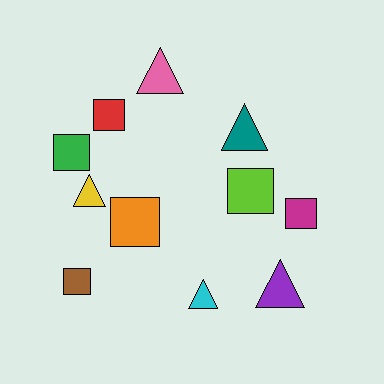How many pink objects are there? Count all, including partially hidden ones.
There is 1 pink object.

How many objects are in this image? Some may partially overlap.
There are 11 objects.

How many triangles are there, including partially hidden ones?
There are 5 triangles.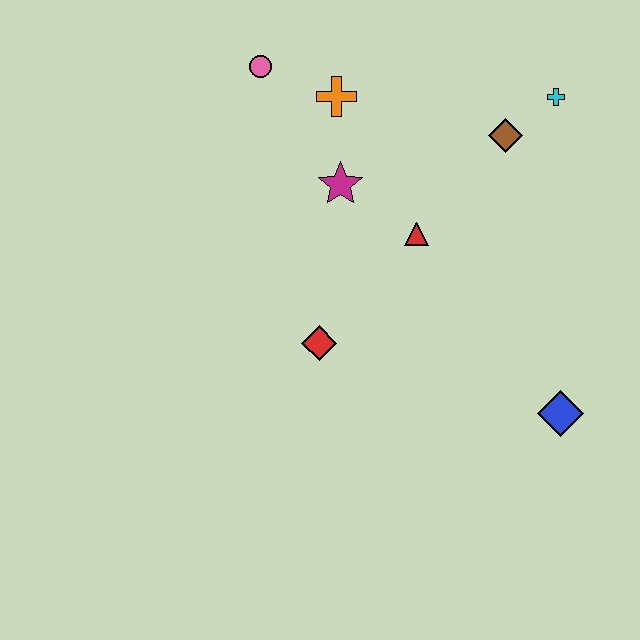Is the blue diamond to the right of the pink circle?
Yes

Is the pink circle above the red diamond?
Yes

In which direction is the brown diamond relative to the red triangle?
The brown diamond is above the red triangle.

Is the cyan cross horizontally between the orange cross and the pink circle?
No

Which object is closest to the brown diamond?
The cyan cross is closest to the brown diamond.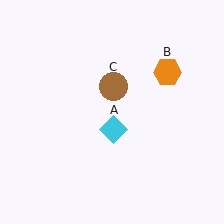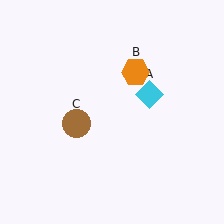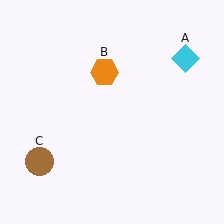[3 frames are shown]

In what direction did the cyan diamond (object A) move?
The cyan diamond (object A) moved up and to the right.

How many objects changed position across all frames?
3 objects changed position: cyan diamond (object A), orange hexagon (object B), brown circle (object C).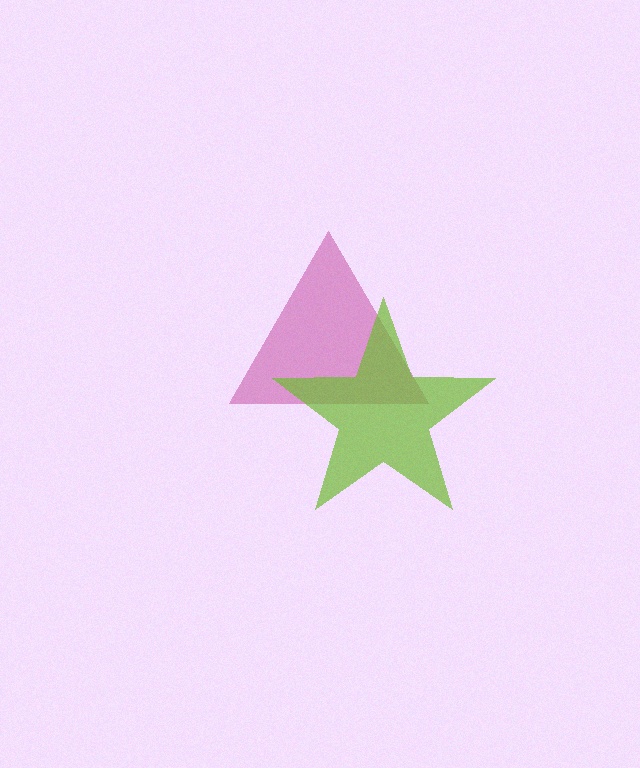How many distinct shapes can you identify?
There are 2 distinct shapes: a magenta triangle, a lime star.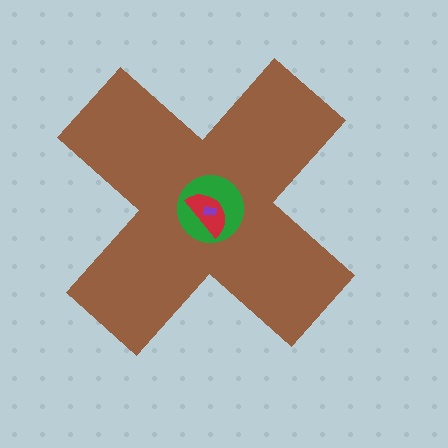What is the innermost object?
The purple rectangle.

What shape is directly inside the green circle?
The red semicircle.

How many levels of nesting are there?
4.